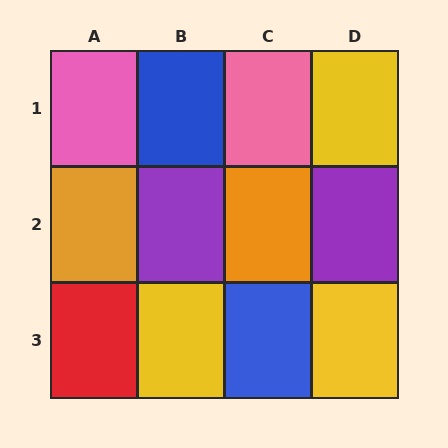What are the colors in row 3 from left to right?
Red, yellow, blue, yellow.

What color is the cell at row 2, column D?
Purple.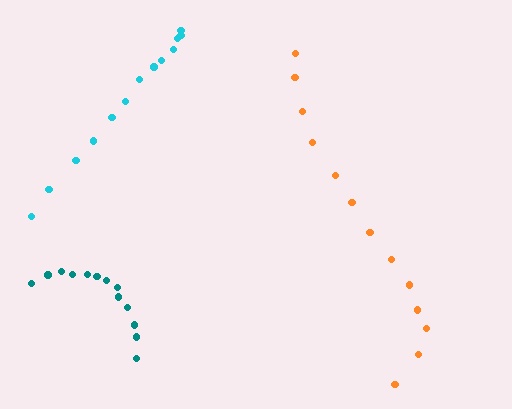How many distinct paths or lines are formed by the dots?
There are 3 distinct paths.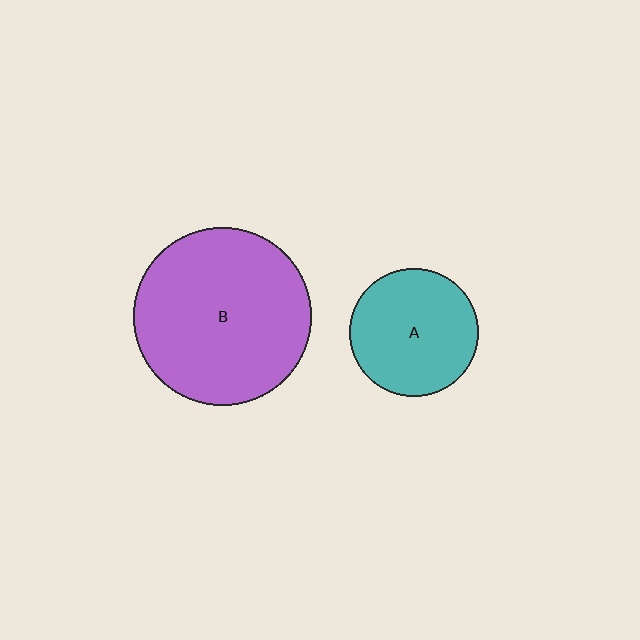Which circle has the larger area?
Circle B (purple).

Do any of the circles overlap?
No, none of the circles overlap.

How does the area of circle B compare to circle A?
Approximately 1.9 times.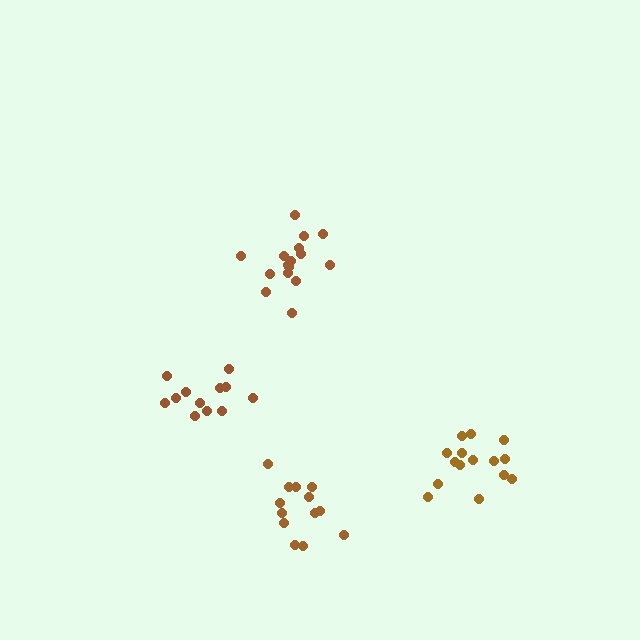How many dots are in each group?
Group 1: 13 dots, Group 2: 16 dots, Group 3: 15 dots, Group 4: 12 dots (56 total).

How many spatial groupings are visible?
There are 4 spatial groupings.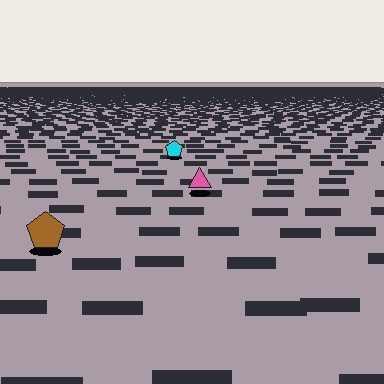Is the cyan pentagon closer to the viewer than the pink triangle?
No. The pink triangle is closer — you can tell from the texture gradient: the ground texture is coarser near it.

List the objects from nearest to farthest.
From nearest to farthest: the brown pentagon, the pink triangle, the cyan pentagon.